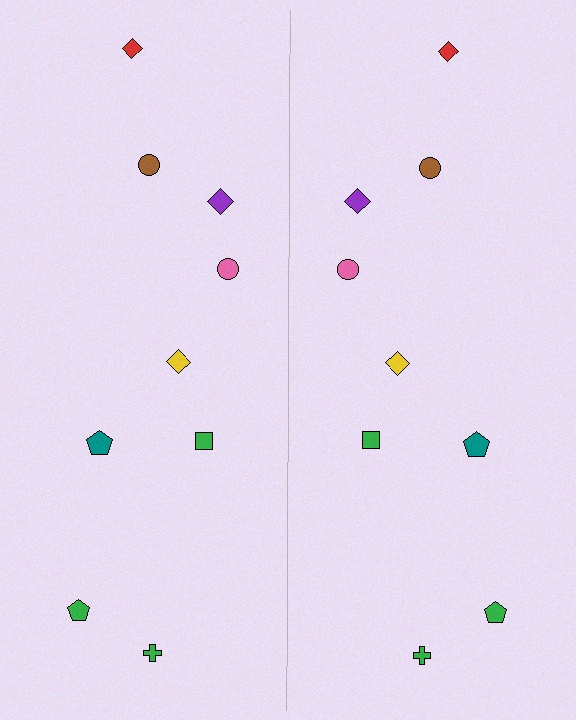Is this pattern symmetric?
Yes, this pattern has bilateral (reflection) symmetry.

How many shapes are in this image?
There are 18 shapes in this image.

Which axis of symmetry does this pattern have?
The pattern has a vertical axis of symmetry running through the center of the image.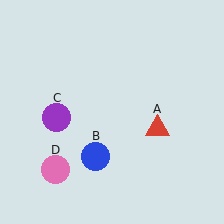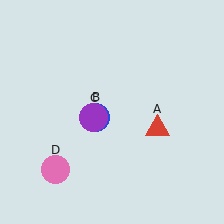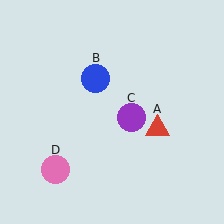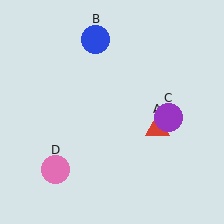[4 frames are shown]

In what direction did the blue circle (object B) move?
The blue circle (object B) moved up.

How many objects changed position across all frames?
2 objects changed position: blue circle (object B), purple circle (object C).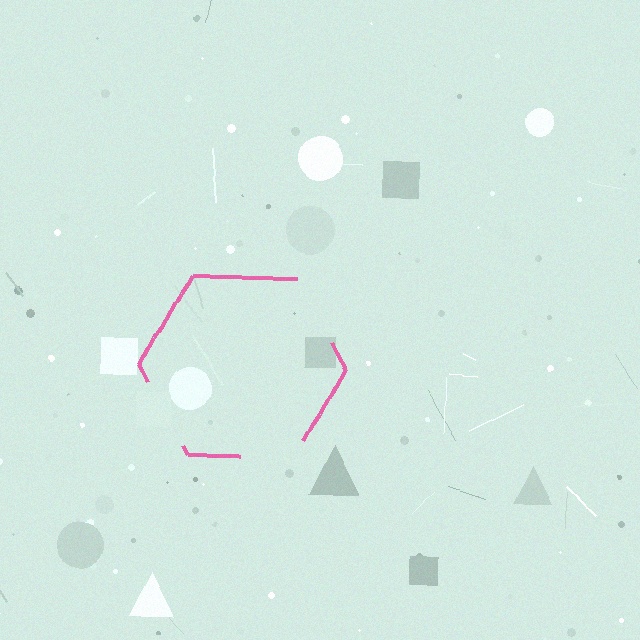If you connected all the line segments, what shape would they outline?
They would outline a hexagon.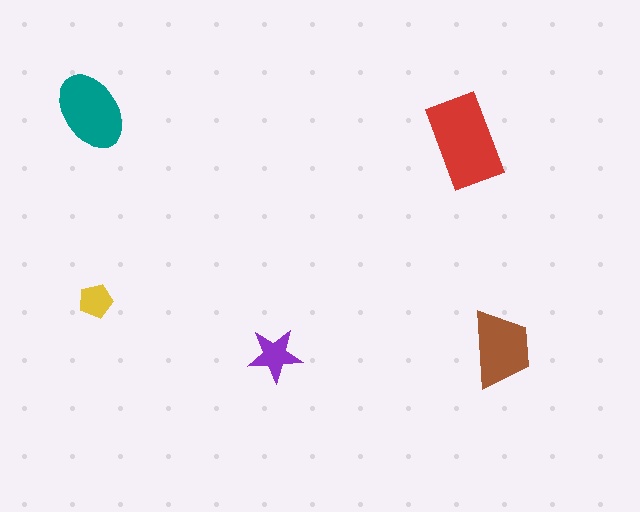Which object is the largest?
The red rectangle.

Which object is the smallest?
The yellow pentagon.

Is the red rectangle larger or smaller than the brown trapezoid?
Larger.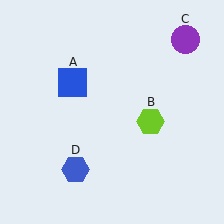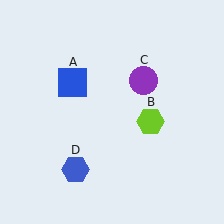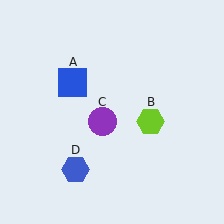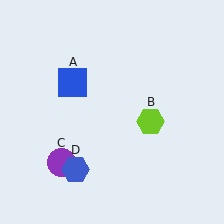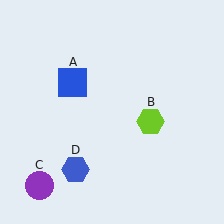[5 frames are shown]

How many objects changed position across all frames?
1 object changed position: purple circle (object C).